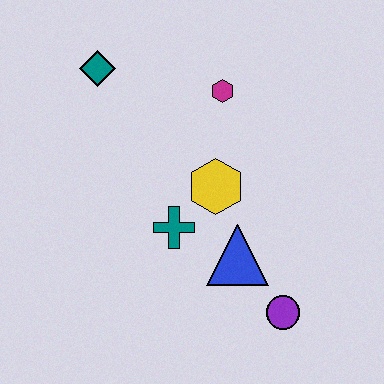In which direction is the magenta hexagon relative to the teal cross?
The magenta hexagon is above the teal cross.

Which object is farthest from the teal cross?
The teal diamond is farthest from the teal cross.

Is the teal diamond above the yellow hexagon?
Yes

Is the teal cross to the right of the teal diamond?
Yes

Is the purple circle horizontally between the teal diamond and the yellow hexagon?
No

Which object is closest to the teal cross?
The yellow hexagon is closest to the teal cross.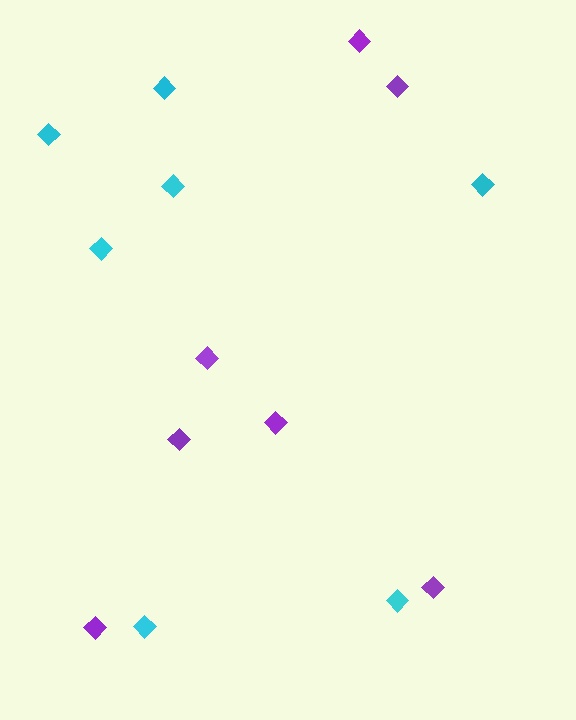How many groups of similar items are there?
There are 2 groups: one group of cyan diamonds (7) and one group of purple diamonds (7).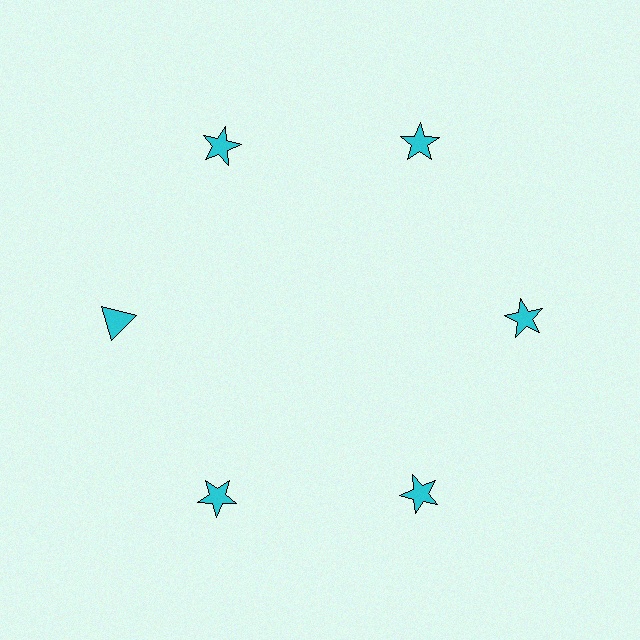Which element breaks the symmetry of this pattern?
The cyan triangle at roughly the 9 o'clock position breaks the symmetry. All other shapes are cyan stars.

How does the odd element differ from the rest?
It has a different shape: triangle instead of star.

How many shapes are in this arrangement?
There are 6 shapes arranged in a ring pattern.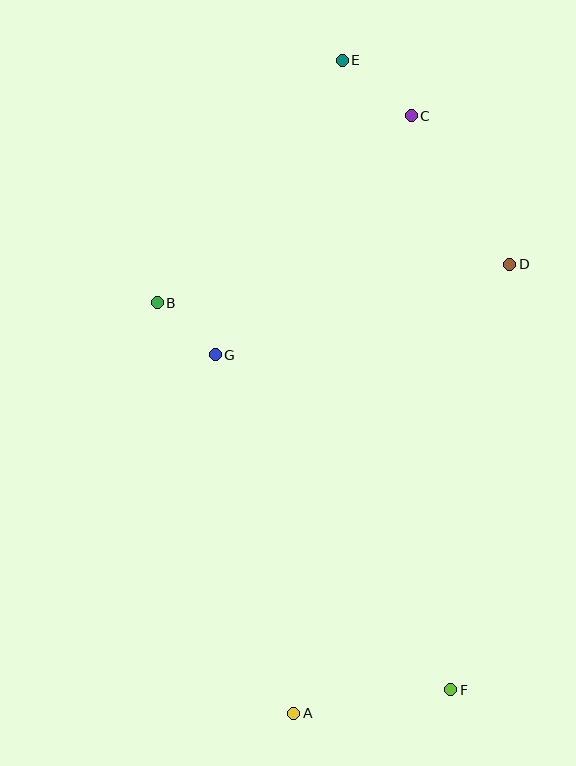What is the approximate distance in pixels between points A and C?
The distance between A and C is approximately 609 pixels.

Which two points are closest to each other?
Points B and G are closest to each other.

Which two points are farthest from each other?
Points A and E are farthest from each other.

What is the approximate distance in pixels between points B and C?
The distance between B and C is approximately 316 pixels.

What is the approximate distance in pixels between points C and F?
The distance between C and F is approximately 576 pixels.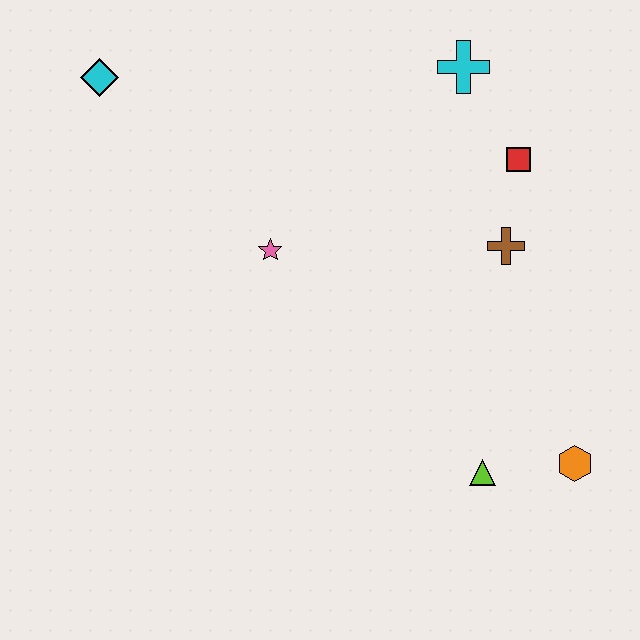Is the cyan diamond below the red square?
No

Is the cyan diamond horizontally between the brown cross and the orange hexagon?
No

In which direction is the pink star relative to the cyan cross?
The pink star is to the left of the cyan cross.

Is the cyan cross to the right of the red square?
No